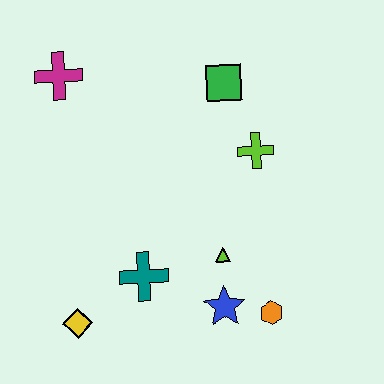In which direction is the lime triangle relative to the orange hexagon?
The lime triangle is above the orange hexagon.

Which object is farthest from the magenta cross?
The orange hexagon is farthest from the magenta cross.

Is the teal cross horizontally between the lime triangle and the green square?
No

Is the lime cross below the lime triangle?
No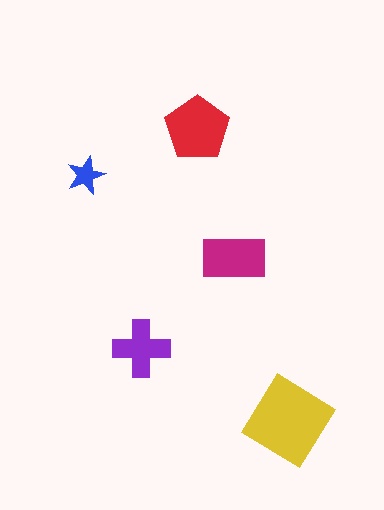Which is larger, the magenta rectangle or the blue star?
The magenta rectangle.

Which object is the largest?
The yellow diamond.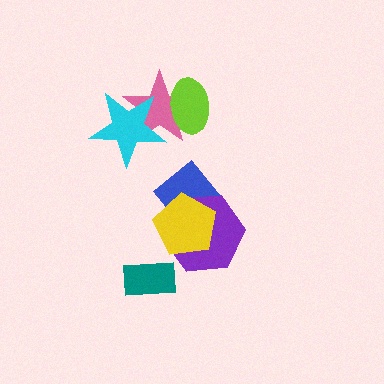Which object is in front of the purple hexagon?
The yellow pentagon is in front of the purple hexagon.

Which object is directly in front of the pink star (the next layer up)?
The lime ellipse is directly in front of the pink star.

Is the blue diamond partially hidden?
Yes, it is partially covered by another shape.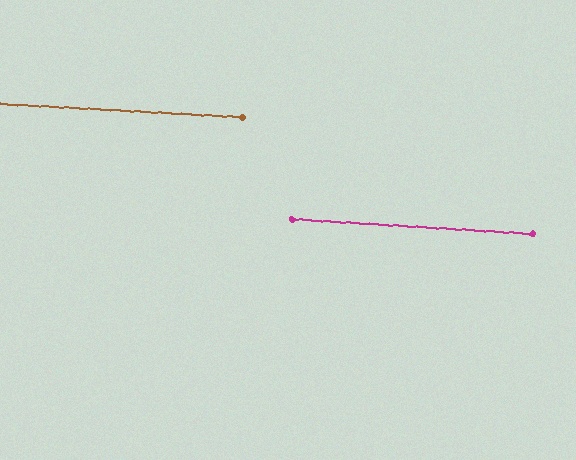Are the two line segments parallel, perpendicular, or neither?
Parallel — their directions differ by only 0.5°.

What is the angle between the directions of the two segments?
Approximately 0 degrees.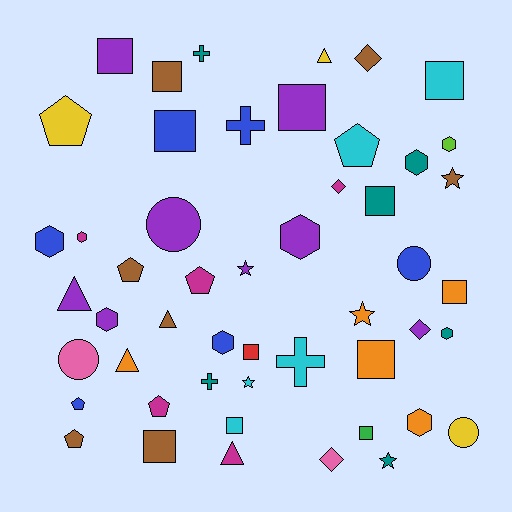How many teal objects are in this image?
There are 6 teal objects.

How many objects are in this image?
There are 50 objects.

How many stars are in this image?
There are 5 stars.